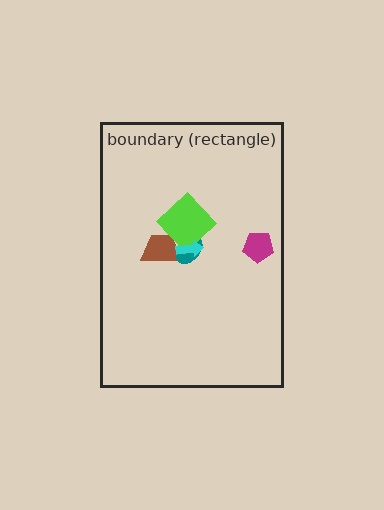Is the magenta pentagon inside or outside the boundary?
Inside.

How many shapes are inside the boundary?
5 inside, 0 outside.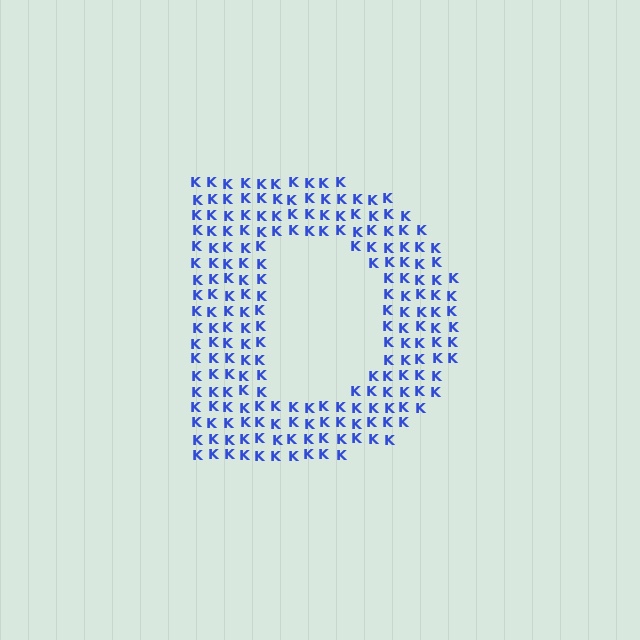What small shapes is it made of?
It is made of small letter K's.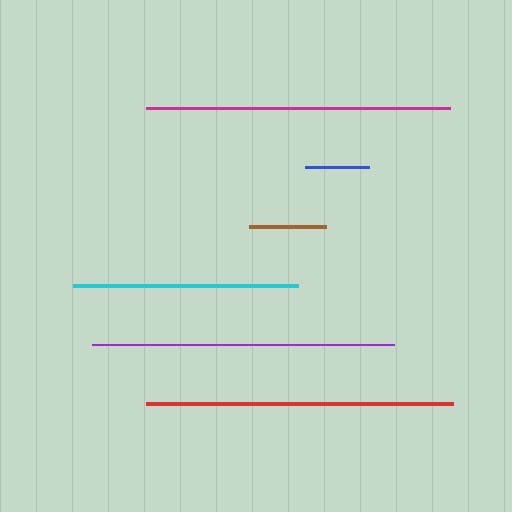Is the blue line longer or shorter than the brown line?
The brown line is longer than the blue line.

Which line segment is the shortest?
The blue line is the shortest at approximately 63 pixels.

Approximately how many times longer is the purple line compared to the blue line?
The purple line is approximately 4.8 times the length of the blue line.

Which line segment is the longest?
The red line is the longest at approximately 307 pixels.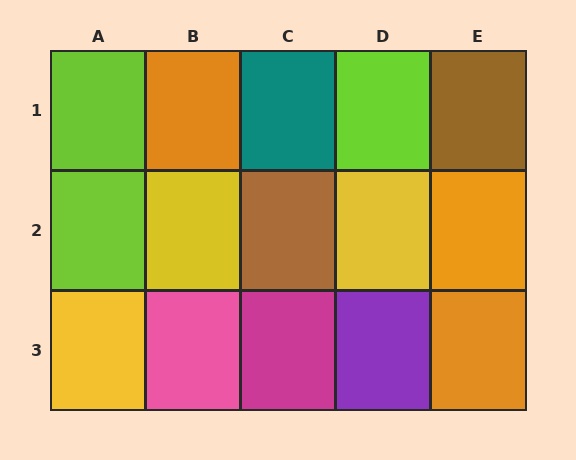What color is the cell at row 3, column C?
Magenta.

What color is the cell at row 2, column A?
Lime.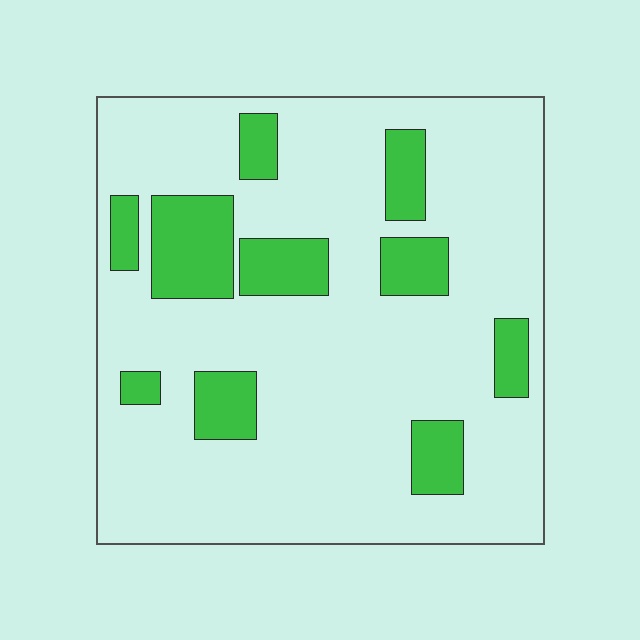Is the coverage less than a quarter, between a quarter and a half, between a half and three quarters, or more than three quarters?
Less than a quarter.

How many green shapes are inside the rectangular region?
10.